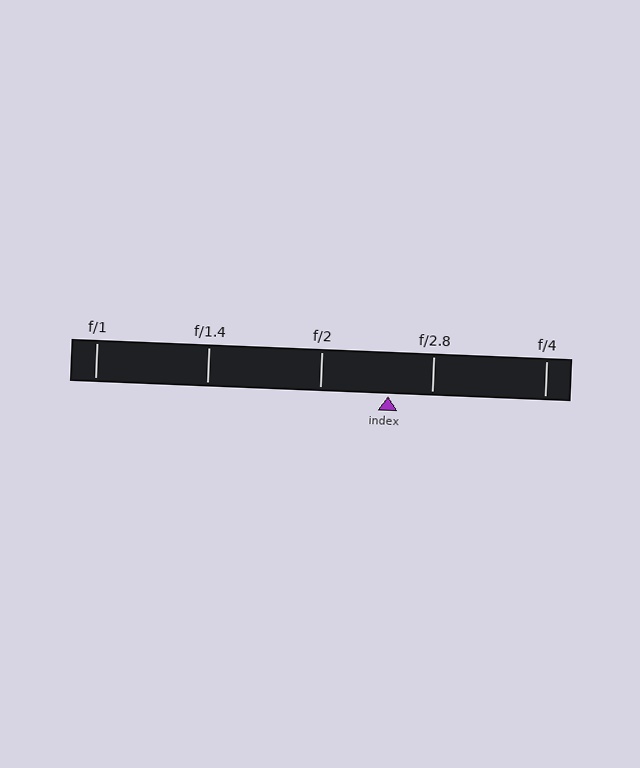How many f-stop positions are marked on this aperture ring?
There are 5 f-stop positions marked.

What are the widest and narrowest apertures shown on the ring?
The widest aperture shown is f/1 and the narrowest is f/4.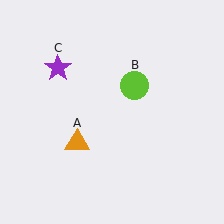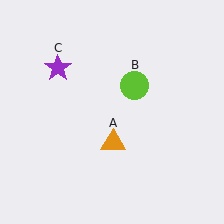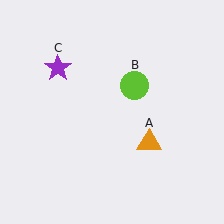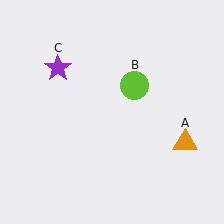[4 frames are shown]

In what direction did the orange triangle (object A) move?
The orange triangle (object A) moved right.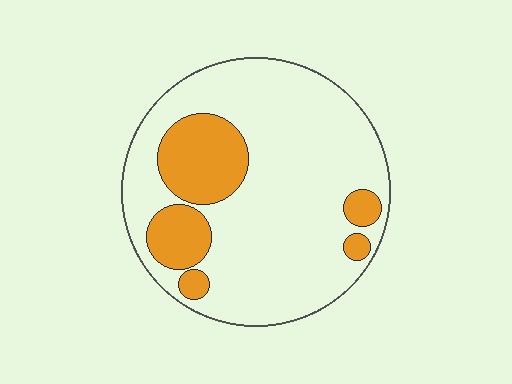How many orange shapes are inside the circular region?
5.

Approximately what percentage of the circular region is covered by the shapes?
Approximately 20%.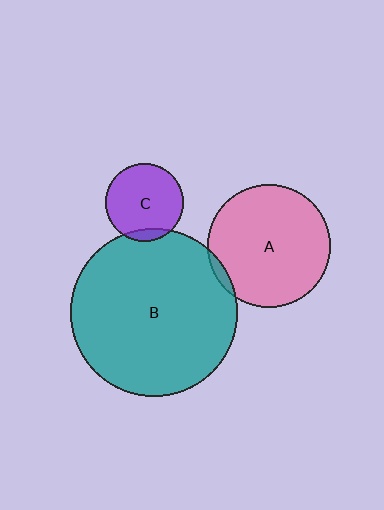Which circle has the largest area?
Circle B (teal).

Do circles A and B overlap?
Yes.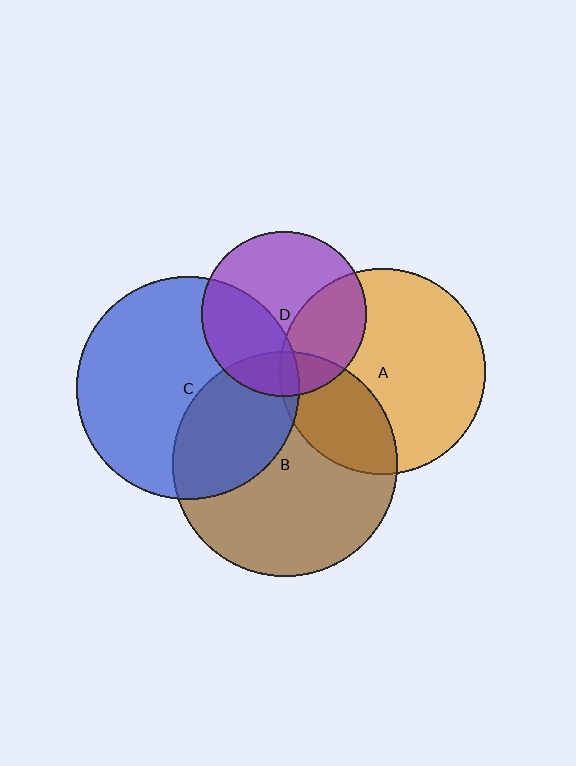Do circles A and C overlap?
Yes.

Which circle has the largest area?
Circle B (brown).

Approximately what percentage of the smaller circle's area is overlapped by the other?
Approximately 5%.